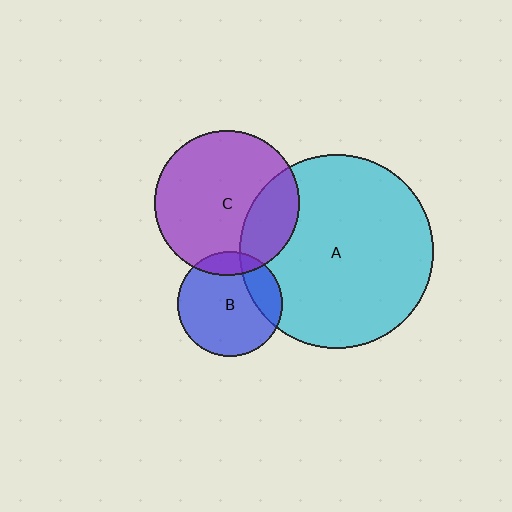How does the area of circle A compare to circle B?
Approximately 3.4 times.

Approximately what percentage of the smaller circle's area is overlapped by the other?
Approximately 20%.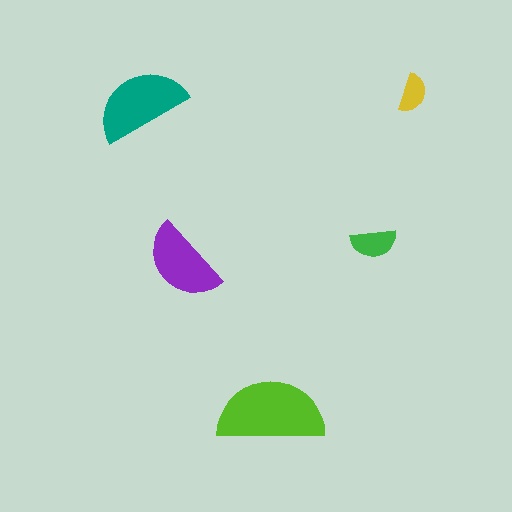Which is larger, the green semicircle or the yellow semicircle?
The green one.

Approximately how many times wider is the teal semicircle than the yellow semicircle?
About 2.5 times wider.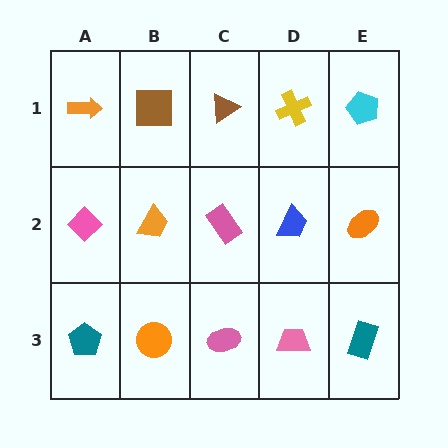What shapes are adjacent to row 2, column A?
An orange arrow (row 1, column A), a teal pentagon (row 3, column A), an orange trapezoid (row 2, column B).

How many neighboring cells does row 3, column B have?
3.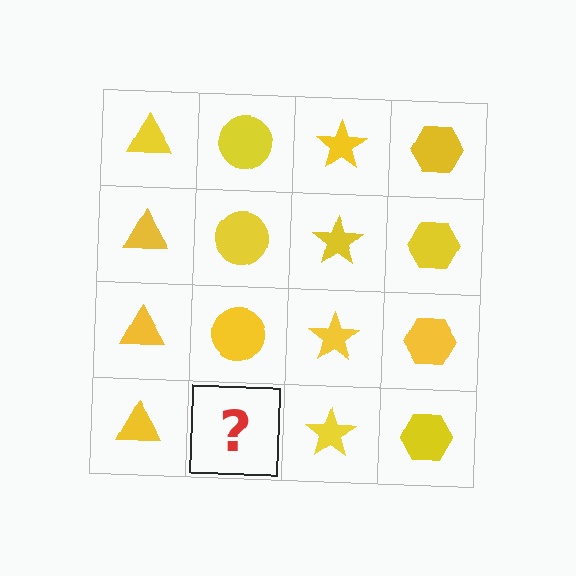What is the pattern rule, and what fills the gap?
The rule is that each column has a consistent shape. The gap should be filled with a yellow circle.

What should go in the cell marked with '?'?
The missing cell should contain a yellow circle.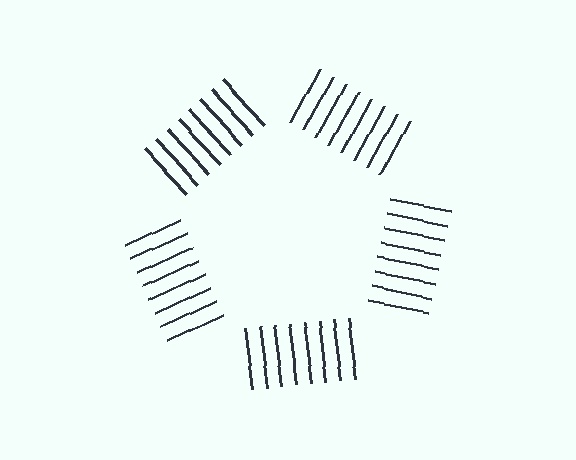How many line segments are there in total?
40 — 8 along each of the 5 edges.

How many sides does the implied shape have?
5 sides — the line-ends trace a pentagon.